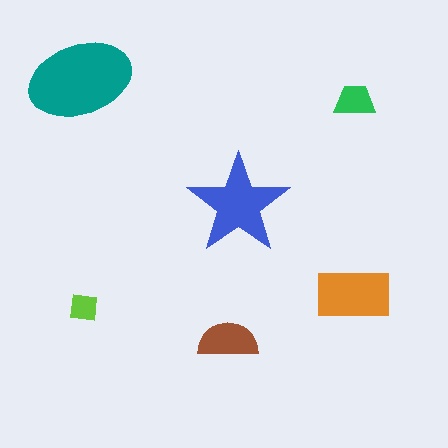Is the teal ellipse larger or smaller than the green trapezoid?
Larger.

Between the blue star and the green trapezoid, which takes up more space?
The blue star.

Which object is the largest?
The teal ellipse.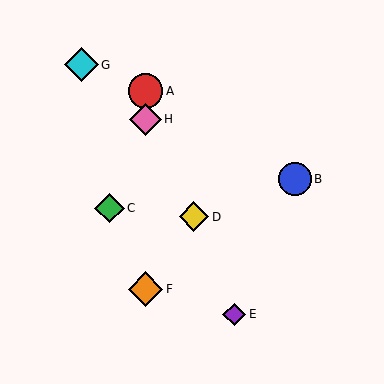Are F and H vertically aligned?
Yes, both are at x≈145.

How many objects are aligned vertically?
3 objects (A, F, H) are aligned vertically.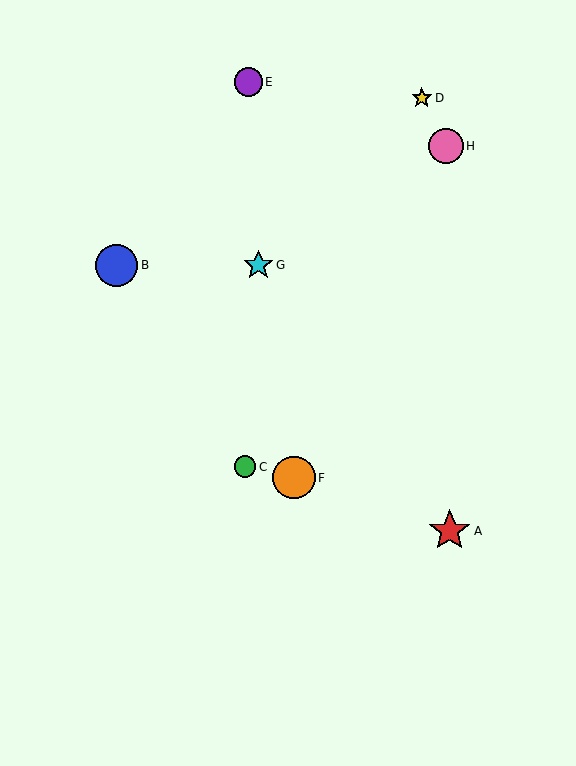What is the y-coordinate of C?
Object C is at y≈467.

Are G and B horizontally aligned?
Yes, both are at y≈265.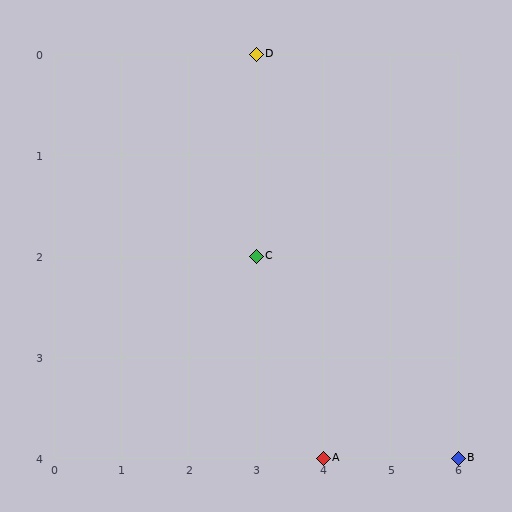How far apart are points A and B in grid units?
Points A and B are 2 columns apart.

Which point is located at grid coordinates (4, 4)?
Point A is at (4, 4).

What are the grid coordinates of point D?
Point D is at grid coordinates (3, 0).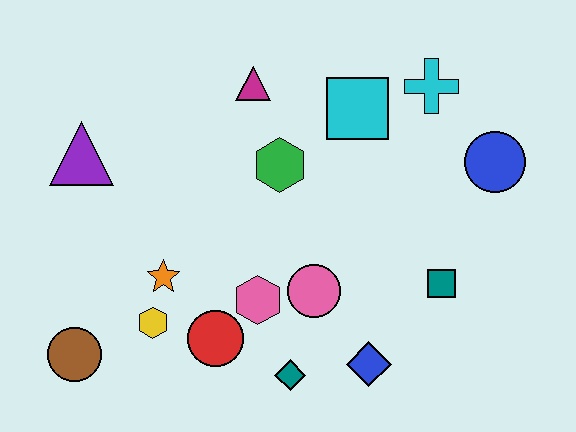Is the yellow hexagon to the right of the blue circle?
No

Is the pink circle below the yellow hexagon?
No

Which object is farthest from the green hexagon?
The brown circle is farthest from the green hexagon.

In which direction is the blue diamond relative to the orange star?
The blue diamond is to the right of the orange star.